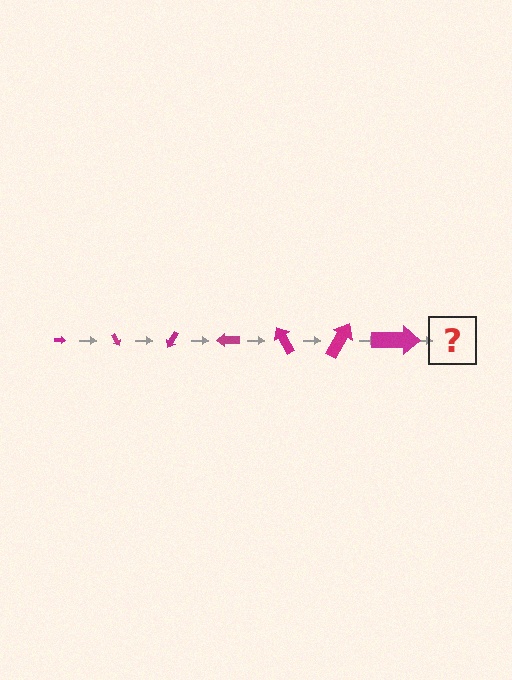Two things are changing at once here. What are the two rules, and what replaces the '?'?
The two rules are that the arrow grows larger each step and it rotates 60 degrees each step. The '?' should be an arrow, larger than the previous one and rotated 420 degrees from the start.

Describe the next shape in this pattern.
It should be an arrow, larger than the previous one and rotated 420 degrees from the start.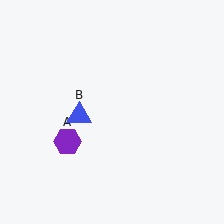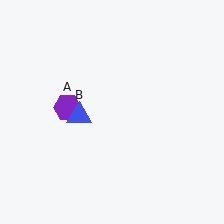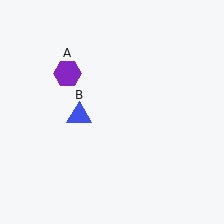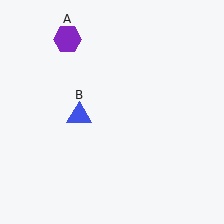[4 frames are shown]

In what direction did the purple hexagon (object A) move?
The purple hexagon (object A) moved up.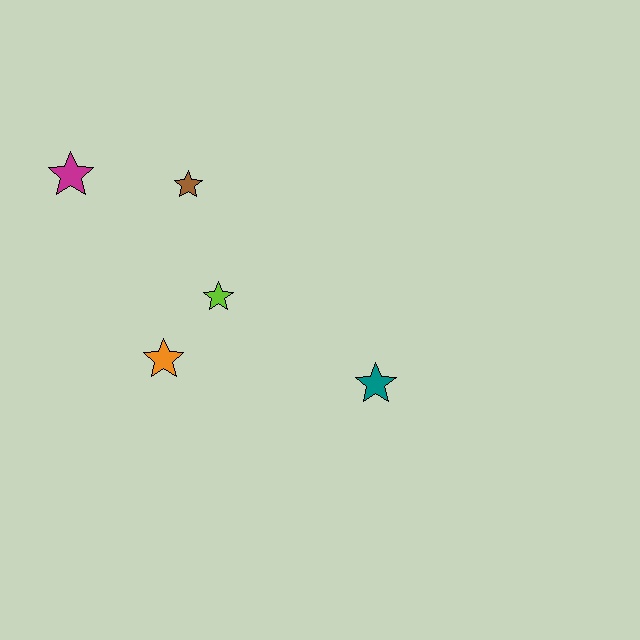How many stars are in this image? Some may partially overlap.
There are 5 stars.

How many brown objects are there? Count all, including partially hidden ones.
There is 1 brown object.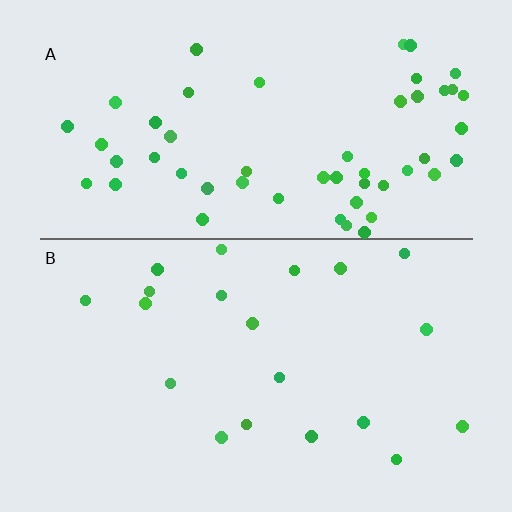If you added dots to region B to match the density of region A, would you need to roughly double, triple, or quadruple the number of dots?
Approximately triple.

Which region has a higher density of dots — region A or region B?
A (the top).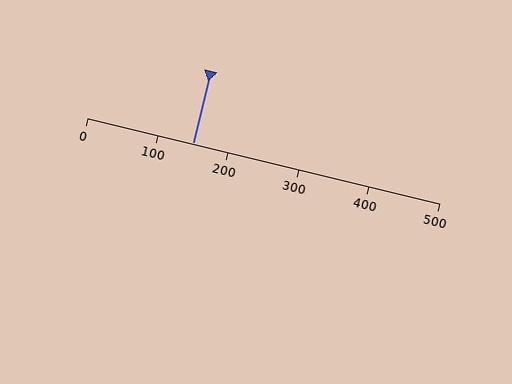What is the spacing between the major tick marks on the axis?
The major ticks are spaced 100 apart.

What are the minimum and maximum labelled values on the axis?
The axis runs from 0 to 500.